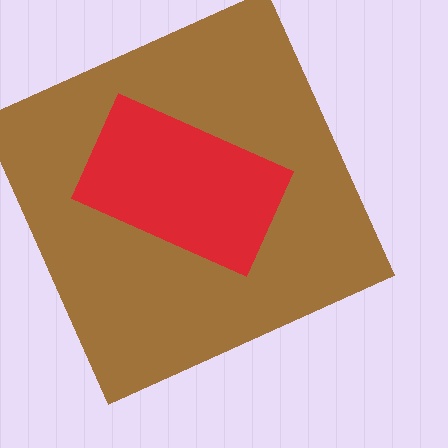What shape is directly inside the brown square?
The red rectangle.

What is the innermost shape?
The red rectangle.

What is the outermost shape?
The brown square.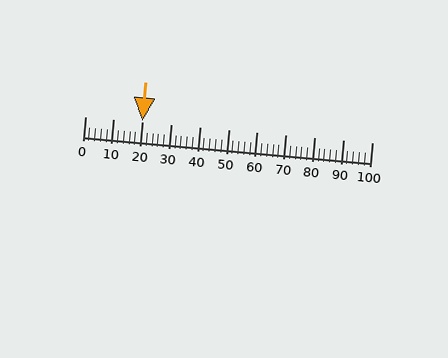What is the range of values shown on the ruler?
The ruler shows values from 0 to 100.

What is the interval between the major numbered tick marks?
The major tick marks are spaced 10 units apart.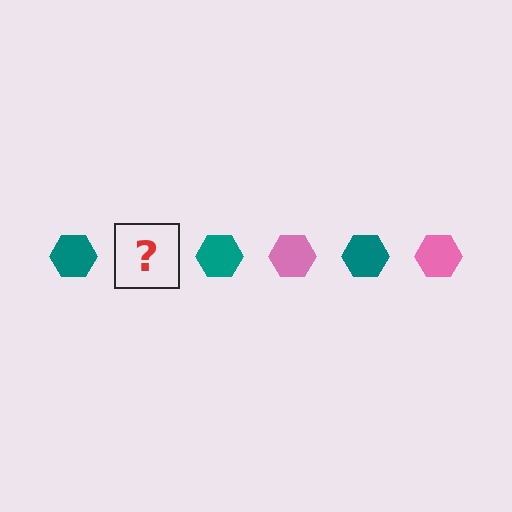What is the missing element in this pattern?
The missing element is a pink hexagon.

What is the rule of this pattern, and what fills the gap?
The rule is that the pattern cycles through teal, pink hexagons. The gap should be filled with a pink hexagon.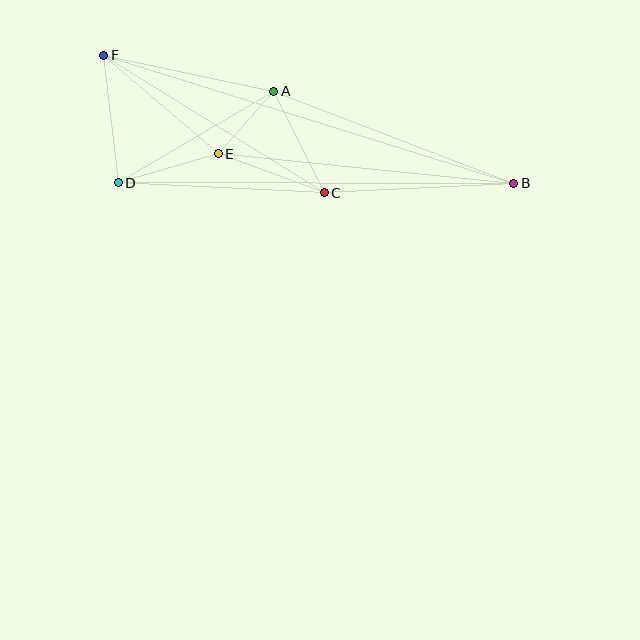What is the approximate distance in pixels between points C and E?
The distance between C and E is approximately 113 pixels.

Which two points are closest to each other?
Points A and E are closest to each other.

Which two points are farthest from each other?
Points B and F are farthest from each other.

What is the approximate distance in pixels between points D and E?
The distance between D and E is approximately 104 pixels.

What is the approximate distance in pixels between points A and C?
The distance between A and C is approximately 113 pixels.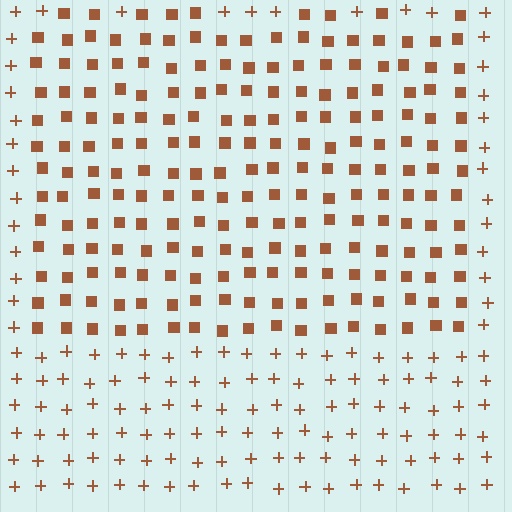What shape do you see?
I see a rectangle.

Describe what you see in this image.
The image is filled with small brown elements arranged in a uniform grid. A rectangle-shaped region contains squares, while the surrounding area contains plus signs. The boundary is defined purely by the change in element shape.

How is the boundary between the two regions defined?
The boundary is defined by a change in element shape: squares inside vs. plus signs outside. All elements share the same color and spacing.